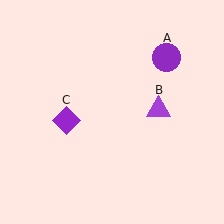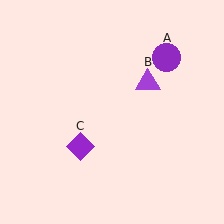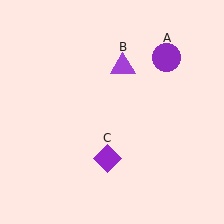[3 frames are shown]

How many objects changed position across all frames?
2 objects changed position: purple triangle (object B), purple diamond (object C).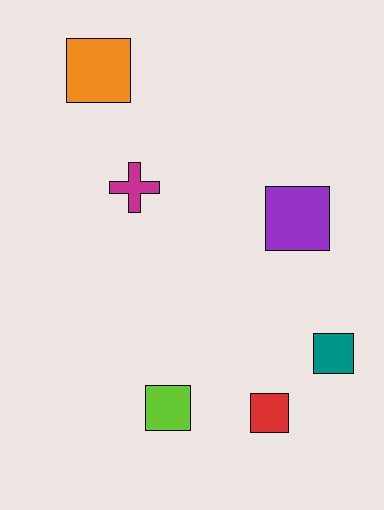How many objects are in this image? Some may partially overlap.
There are 6 objects.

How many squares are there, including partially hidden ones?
There are 5 squares.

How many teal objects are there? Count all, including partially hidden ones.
There is 1 teal object.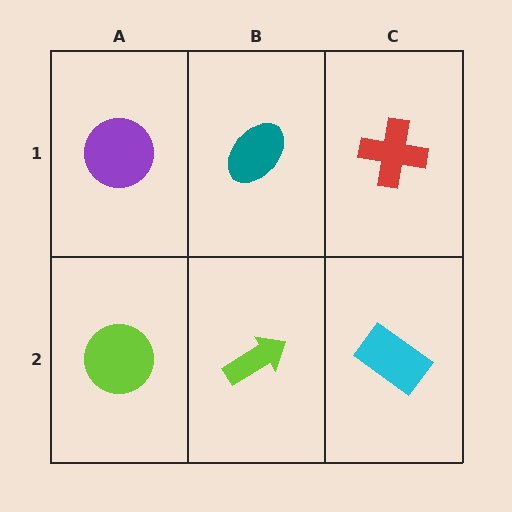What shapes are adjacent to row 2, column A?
A purple circle (row 1, column A), a lime arrow (row 2, column B).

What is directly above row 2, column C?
A red cross.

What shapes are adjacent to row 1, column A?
A lime circle (row 2, column A), a teal ellipse (row 1, column B).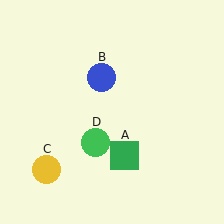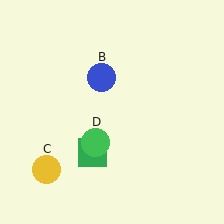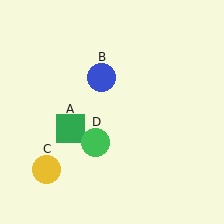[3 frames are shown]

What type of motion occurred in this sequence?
The green square (object A) rotated clockwise around the center of the scene.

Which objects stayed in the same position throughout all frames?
Blue circle (object B) and yellow circle (object C) and green circle (object D) remained stationary.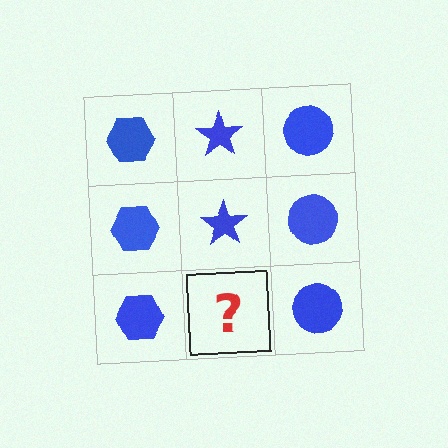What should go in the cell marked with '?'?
The missing cell should contain a blue star.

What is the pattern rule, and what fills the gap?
The rule is that each column has a consistent shape. The gap should be filled with a blue star.